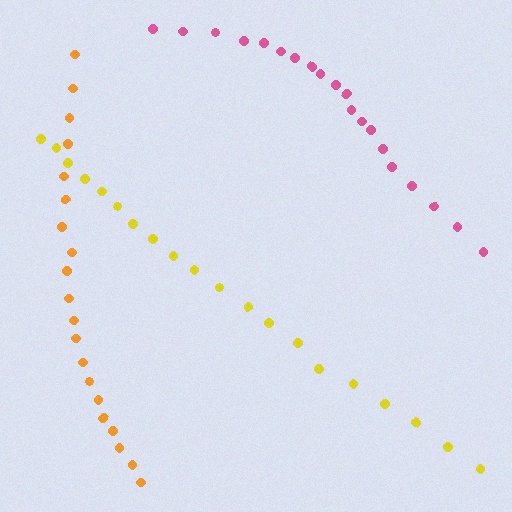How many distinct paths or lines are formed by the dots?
There are 3 distinct paths.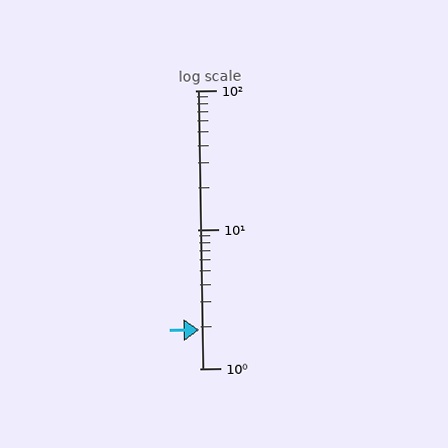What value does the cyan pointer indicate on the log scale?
The pointer indicates approximately 1.9.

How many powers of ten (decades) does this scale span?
The scale spans 2 decades, from 1 to 100.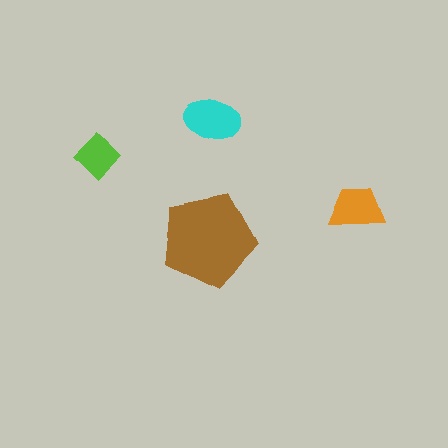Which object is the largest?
The brown pentagon.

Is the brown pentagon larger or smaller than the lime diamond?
Larger.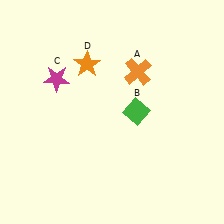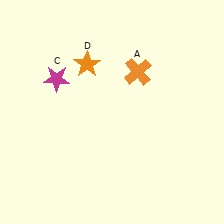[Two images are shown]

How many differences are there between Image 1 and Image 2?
There is 1 difference between the two images.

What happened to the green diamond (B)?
The green diamond (B) was removed in Image 2. It was in the top-right area of Image 1.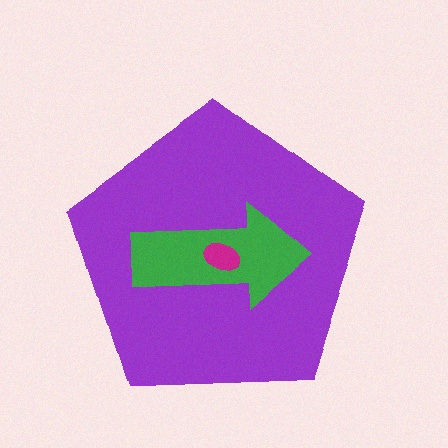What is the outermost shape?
The purple pentagon.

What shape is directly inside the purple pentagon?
The green arrow.